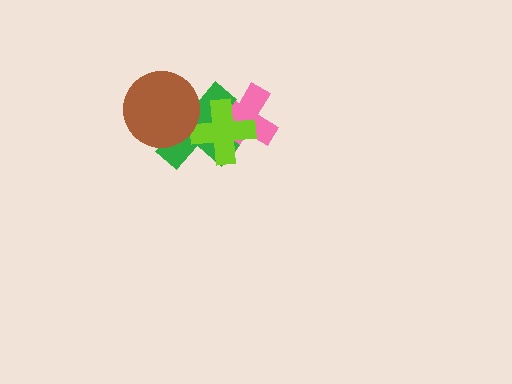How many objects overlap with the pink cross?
2 objects overlap with the pink cross.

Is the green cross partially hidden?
Yes, it is partially covered by another shape.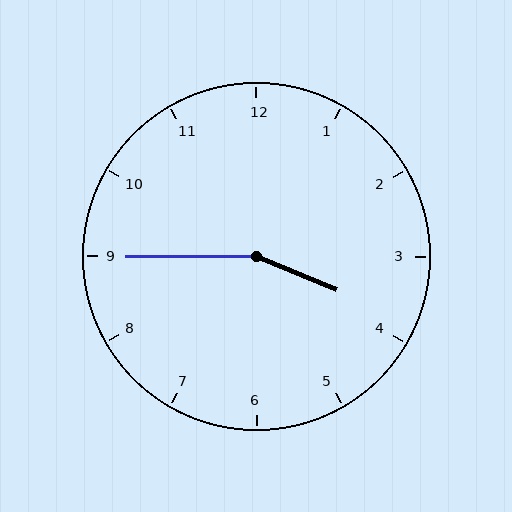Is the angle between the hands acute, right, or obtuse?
It is obtuse.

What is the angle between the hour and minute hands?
Approximately 158 degrees.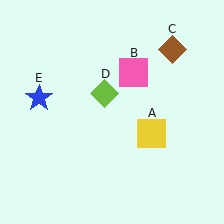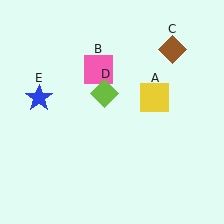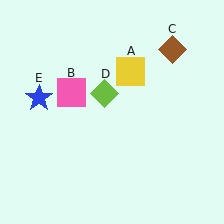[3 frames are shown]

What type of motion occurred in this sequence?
The yellow square (object A), pink square (object B) rotated counterclockwise around the center of the scene.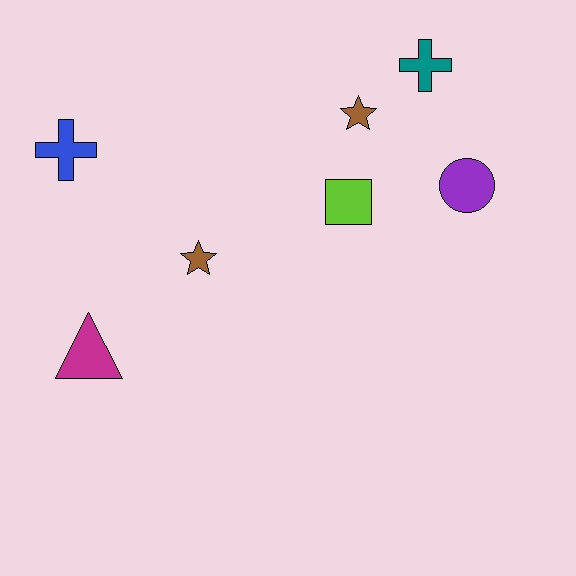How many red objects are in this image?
There are no red objects.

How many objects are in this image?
There are 7 objects.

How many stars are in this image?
There are 2 stars.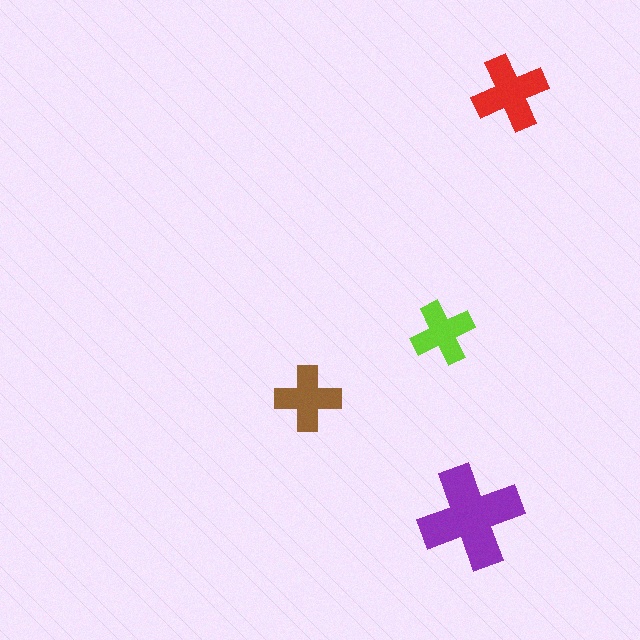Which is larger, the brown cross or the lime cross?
The brown one.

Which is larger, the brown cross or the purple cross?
The purple one.